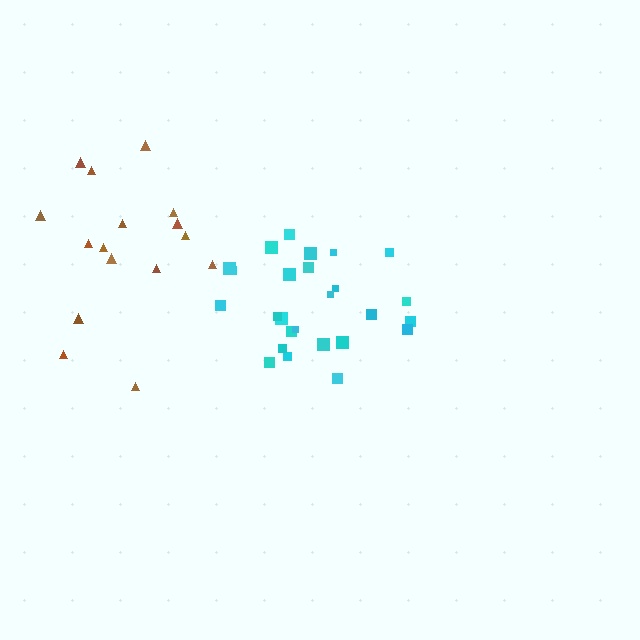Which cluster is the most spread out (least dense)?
Brown.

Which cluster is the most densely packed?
Cyan.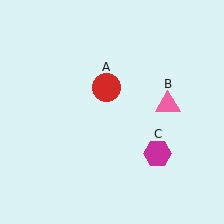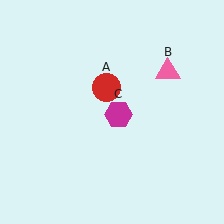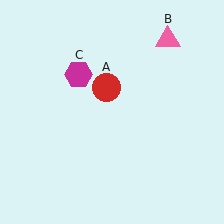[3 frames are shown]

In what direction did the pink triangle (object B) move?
The pink triangle (object B) moved up.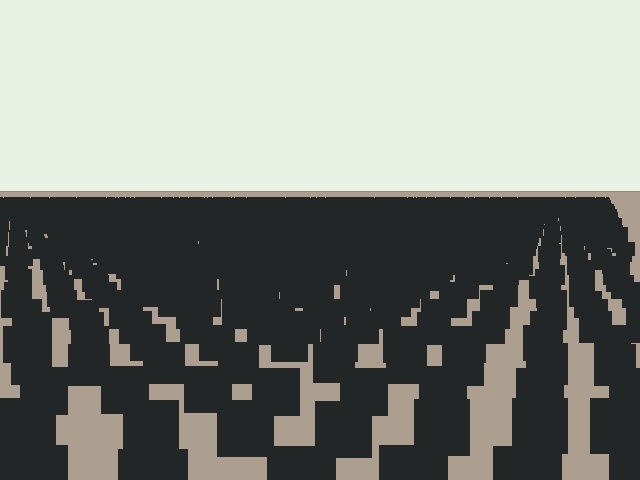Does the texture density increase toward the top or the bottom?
Density increases toward the top.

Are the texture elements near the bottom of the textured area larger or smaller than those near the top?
Larger. Near the bottom, elements are closer to the viewer and appear at a bigger on-screen size.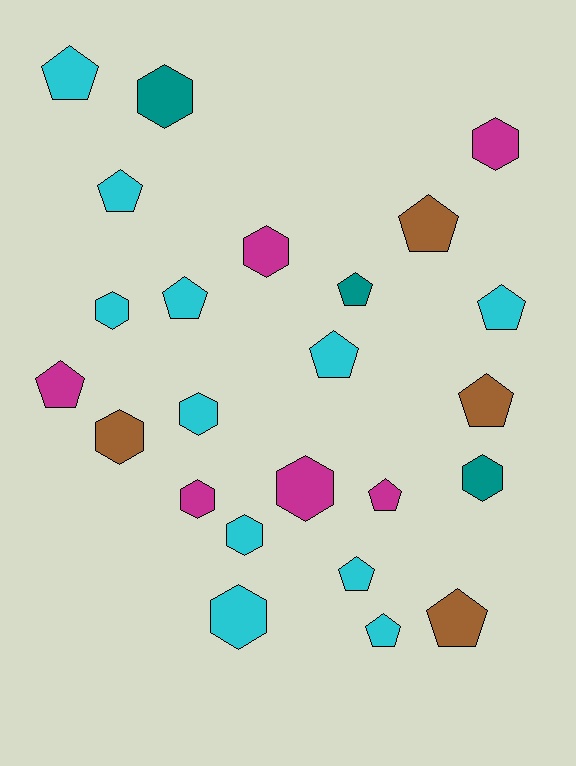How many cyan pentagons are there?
There are 7 cyan pentagons.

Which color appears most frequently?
Cyan, with 11 objects.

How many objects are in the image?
There are 24 objects.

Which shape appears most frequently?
Pentagon, with 13 objects.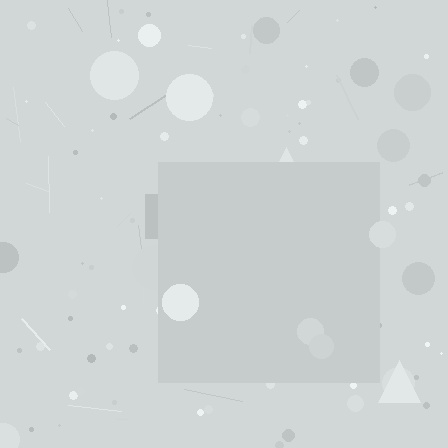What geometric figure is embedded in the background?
A square is embedded in the background.